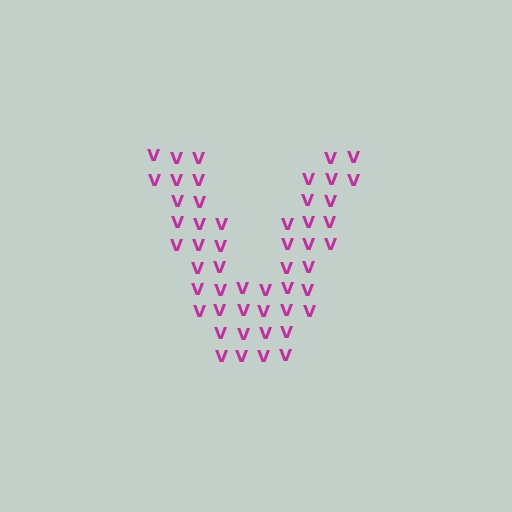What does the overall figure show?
The overall figure shows the letter V.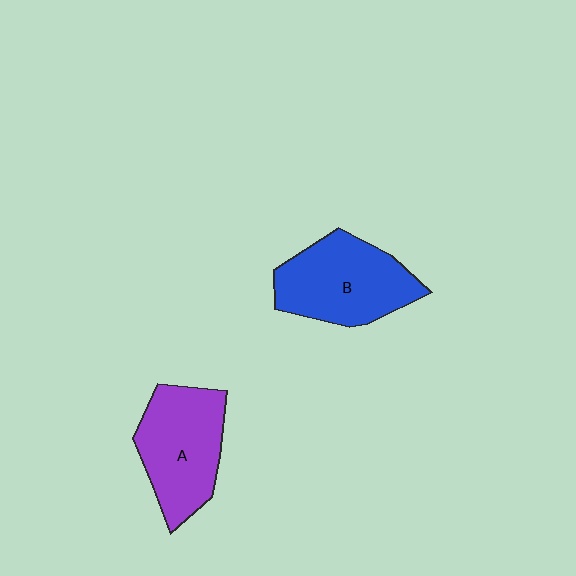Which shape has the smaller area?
Shape A (purple).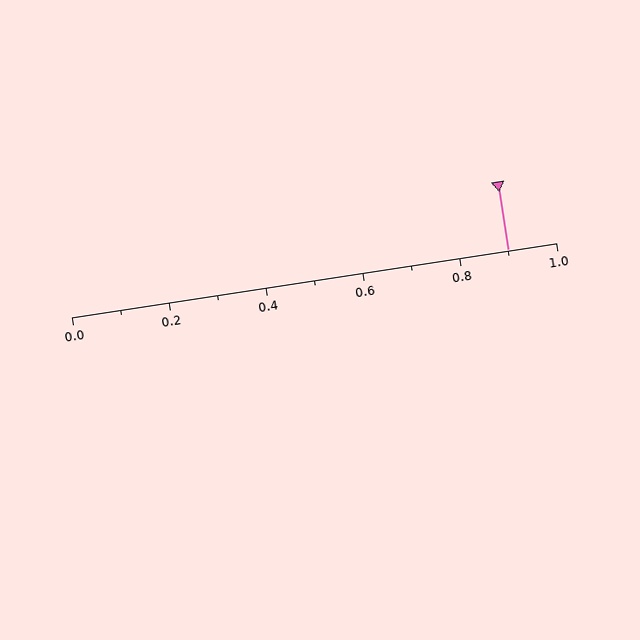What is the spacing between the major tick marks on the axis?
The major ticks are spaced 0.2 apart.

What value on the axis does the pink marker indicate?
The marker indicates approximately 0.9.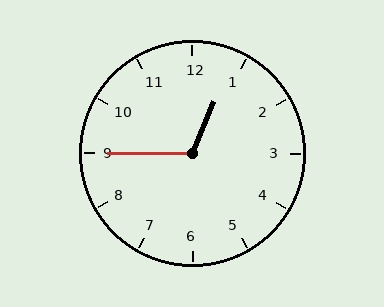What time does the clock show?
12:45.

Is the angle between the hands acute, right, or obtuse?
It is obtuse.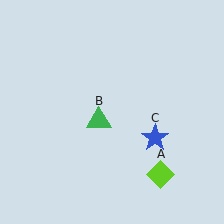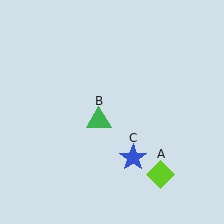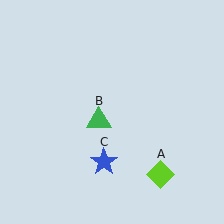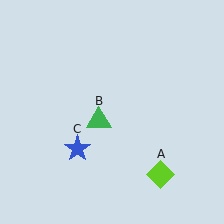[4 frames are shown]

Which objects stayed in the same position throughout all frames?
Lime diamond (object A) and green triangle (object B) remained stationary.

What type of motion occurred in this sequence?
The blue star (object C) rotated clockwise around the center of the scene.